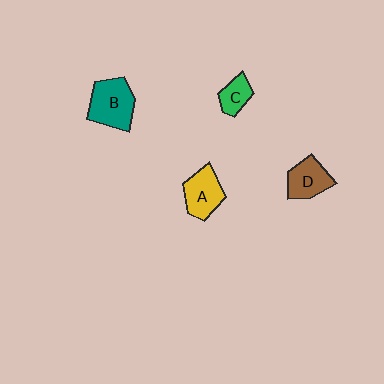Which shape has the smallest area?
Shape C (green).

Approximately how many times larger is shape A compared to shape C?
Approximately 1.6 times.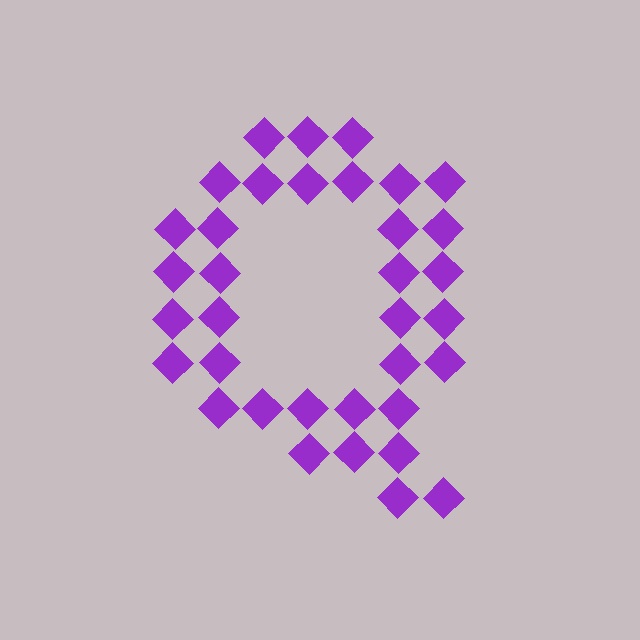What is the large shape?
The large shape is the letter Q.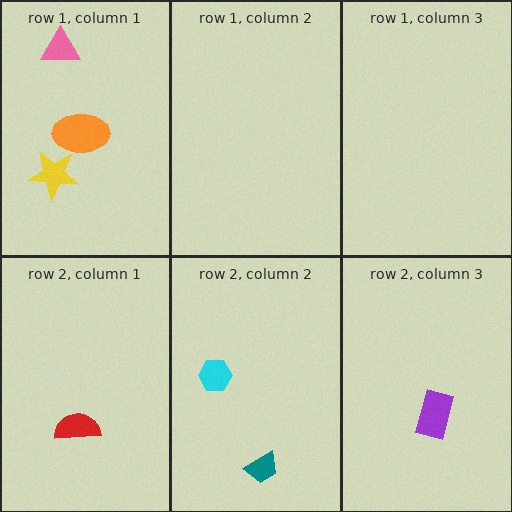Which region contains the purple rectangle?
The row 2, column 3 region.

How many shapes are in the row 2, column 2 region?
2.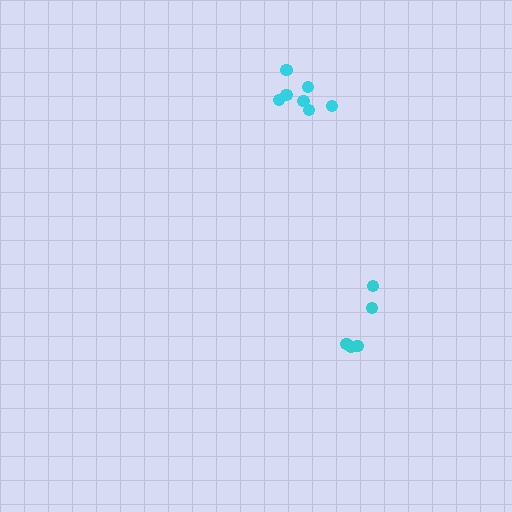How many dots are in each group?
Group 1: 7 dots, Group 2: 5 dots (12 total).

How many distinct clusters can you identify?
There are 2 distinct clusters.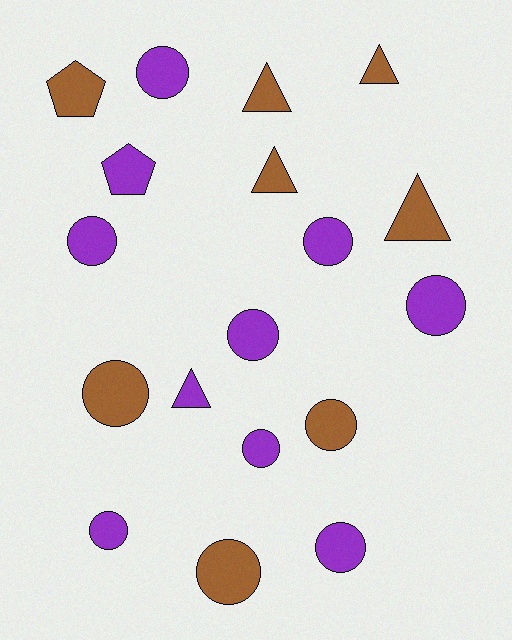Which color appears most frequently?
Purple, with 10 objects.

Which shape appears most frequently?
Circle, with 11 objects.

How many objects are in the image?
There are 18 objects.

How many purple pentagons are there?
There is 1 purple pentagon.